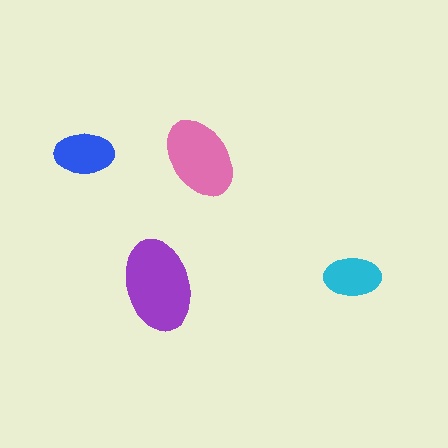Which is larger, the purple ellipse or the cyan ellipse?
The purple one.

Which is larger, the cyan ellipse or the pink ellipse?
The pink one.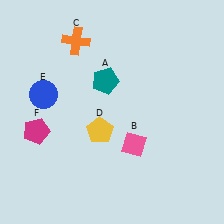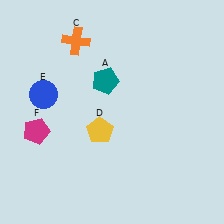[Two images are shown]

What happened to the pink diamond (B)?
The pink diamond (B) was removed in Image 2. It was in the bottom-right area of Image 1.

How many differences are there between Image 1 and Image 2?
There is 1 difference between the two images.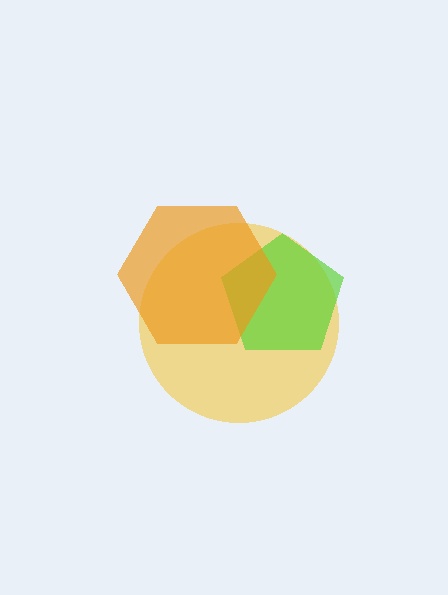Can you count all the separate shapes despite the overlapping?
Yes, there are 3 separate shapes.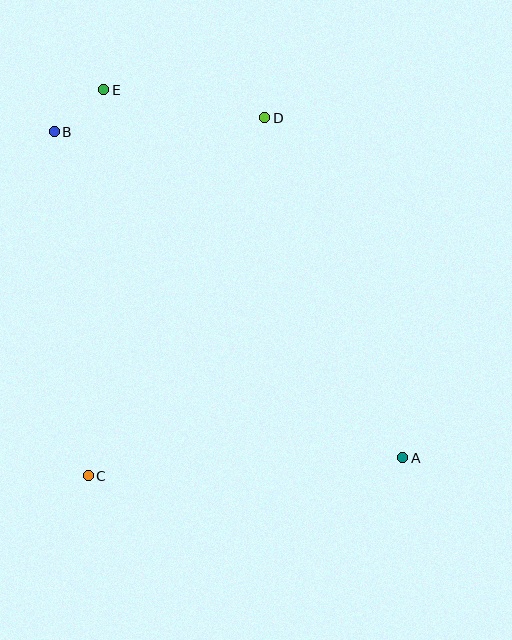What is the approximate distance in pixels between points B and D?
The distance between B and D is approximately 211 pixels.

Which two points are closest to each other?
Points B and E are closest to each other.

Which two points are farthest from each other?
Points A and B are farthest from each other.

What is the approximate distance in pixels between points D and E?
The distance between D and E is approximately 164 pixels.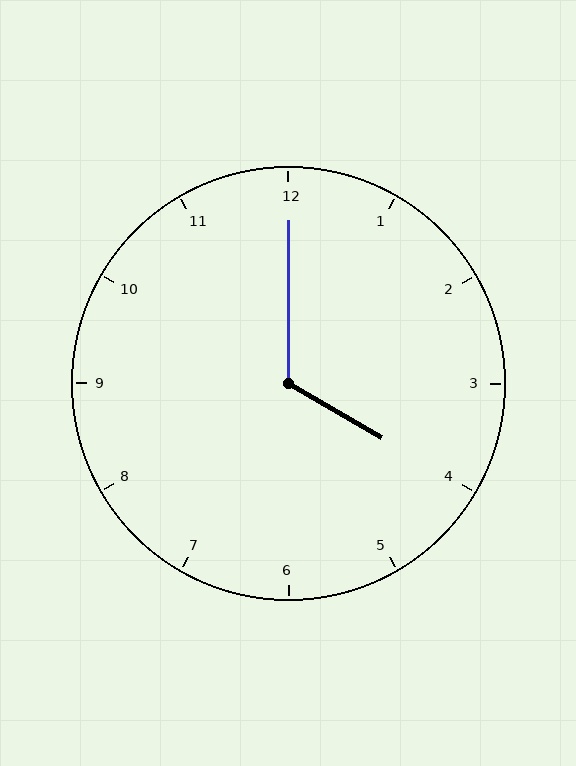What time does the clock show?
4:00.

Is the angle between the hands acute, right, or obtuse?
It is obtuse.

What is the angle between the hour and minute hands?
Approximately 120 degrees.